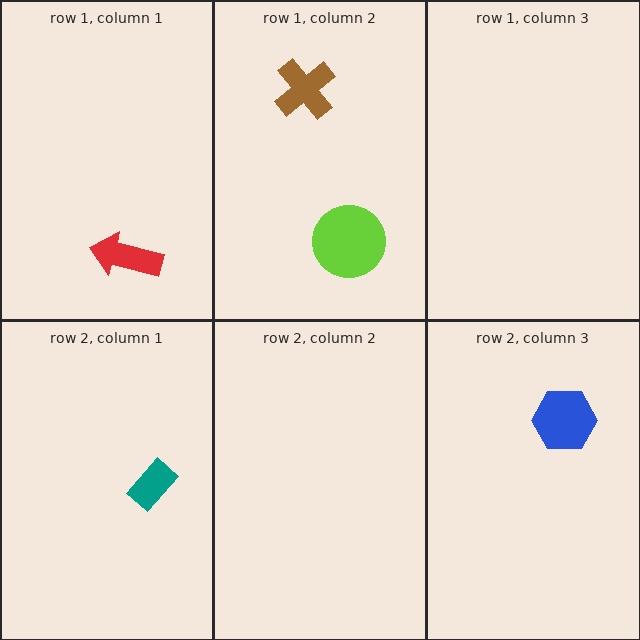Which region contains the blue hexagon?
The row 2, column 3 region.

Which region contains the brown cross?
The row 1, column 2 region.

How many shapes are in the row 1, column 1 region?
1.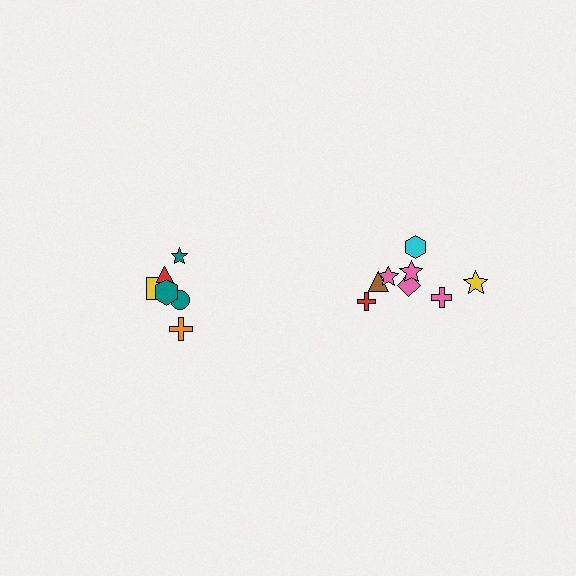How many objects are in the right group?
There are 8 objects.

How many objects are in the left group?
There are 6 objects.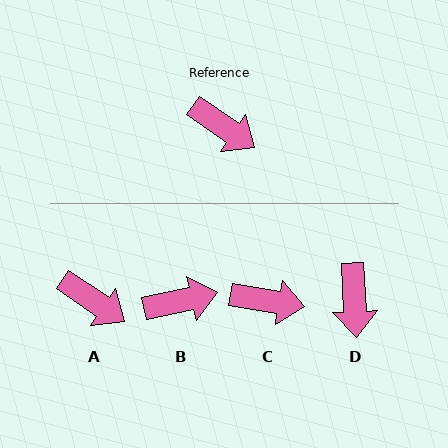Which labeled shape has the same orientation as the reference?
A.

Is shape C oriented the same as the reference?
No, it is off by about 25 degrees.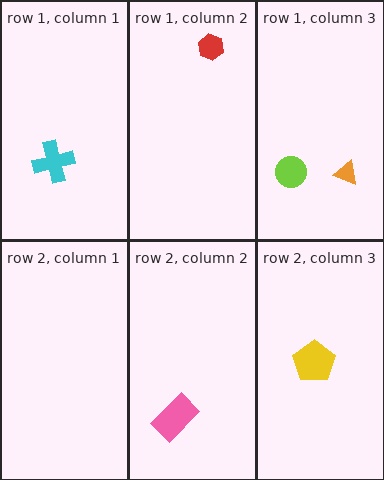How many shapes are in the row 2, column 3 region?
1.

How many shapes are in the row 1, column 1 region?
1.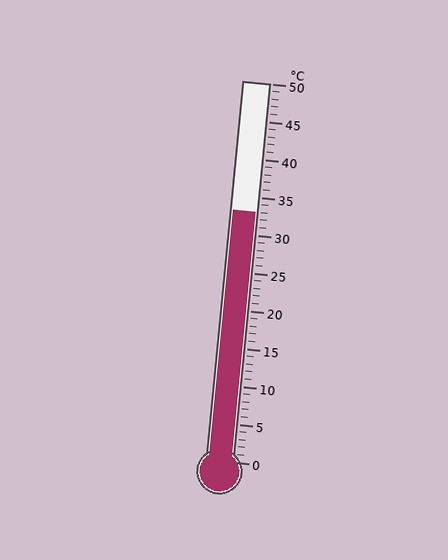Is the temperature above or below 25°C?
The temperature is above 25°C.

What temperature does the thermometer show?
The thermometer shows approximately 33°C.